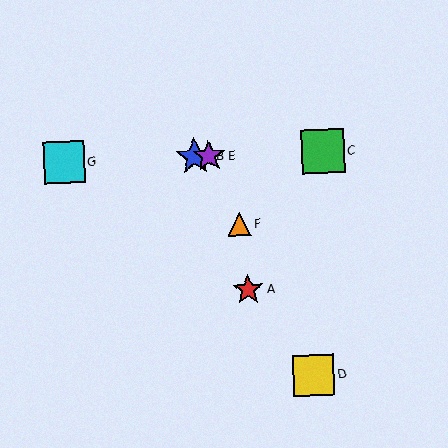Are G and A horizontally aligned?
No, G is at y≈162 and A is at y≈290.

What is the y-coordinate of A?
Object A is at y≈290.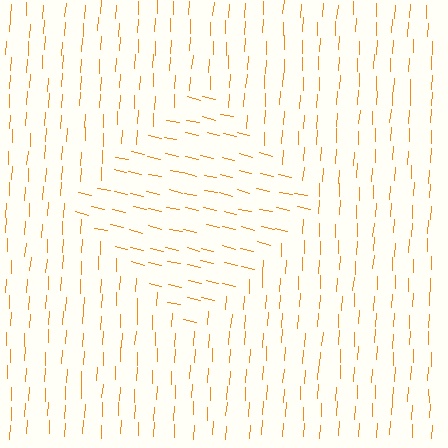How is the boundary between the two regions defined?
The boundary is defined purely by a change in line orientation (approximately 80 degrees difference). All lines are the same color and thickness.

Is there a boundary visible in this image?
Yes, there is a texture boundary formed by a change in line orientation.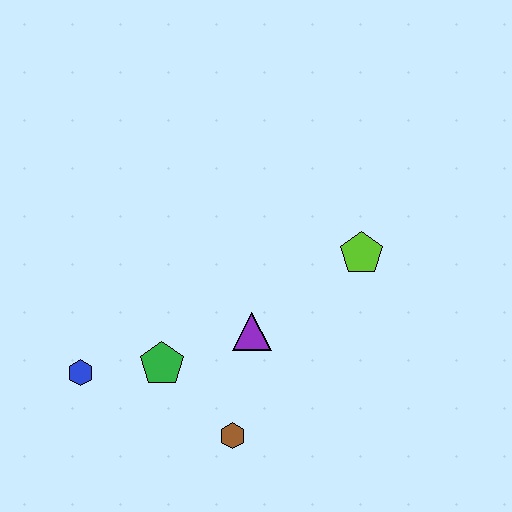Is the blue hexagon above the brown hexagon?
Yes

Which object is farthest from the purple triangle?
The blue hexagon is farthest from the purple triangle.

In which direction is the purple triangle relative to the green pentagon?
The purple triangle is to the right of the green pentagon.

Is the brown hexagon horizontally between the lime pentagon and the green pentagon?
Yes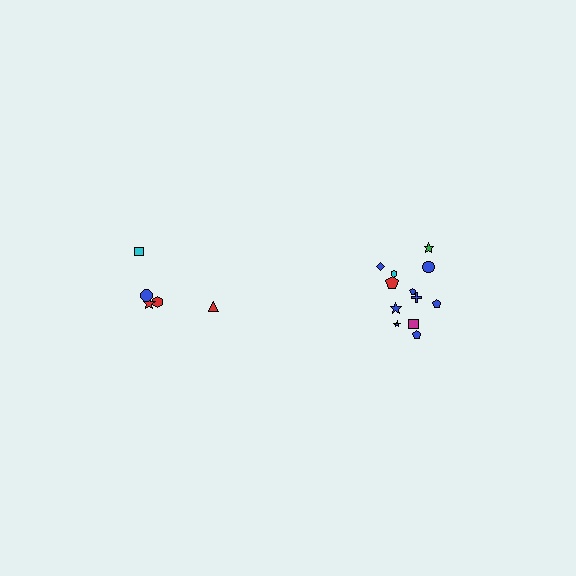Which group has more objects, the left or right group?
The right group.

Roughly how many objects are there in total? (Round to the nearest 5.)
Roughly 15 objects in total.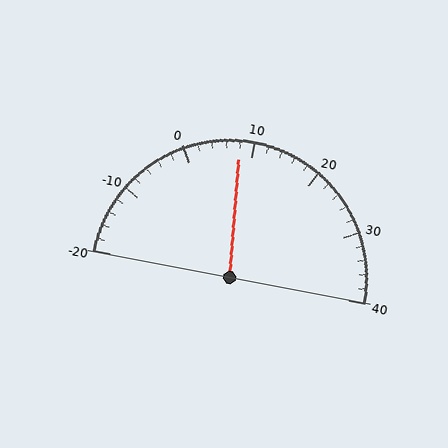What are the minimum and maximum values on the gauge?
The gauge ranges from -20 to 40.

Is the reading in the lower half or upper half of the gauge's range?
The reading is in the lower half of the range (-20 to 40).